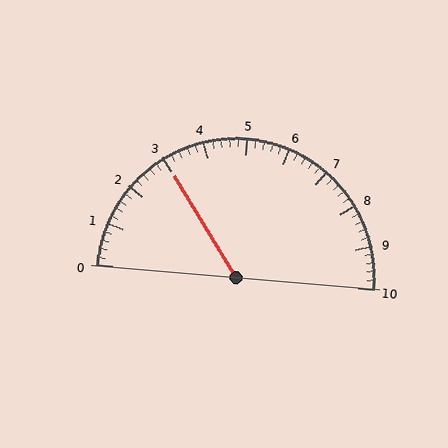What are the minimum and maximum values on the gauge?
The gauge ranges from 0 to 10.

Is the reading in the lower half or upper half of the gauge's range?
The reading is in the lower half of the range (0 to 10).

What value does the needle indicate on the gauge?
The needle indicates approximately 3.0.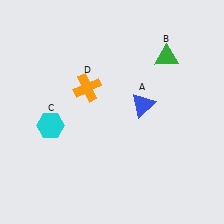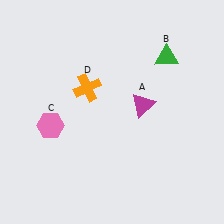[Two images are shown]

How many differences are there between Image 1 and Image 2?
There are 2 differences between the two images.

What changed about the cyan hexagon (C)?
In Image 1, C is cyan. In Image 2, it changed to pink.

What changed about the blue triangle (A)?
In Image 1, A is blue. In Image 2, it changed to magenta.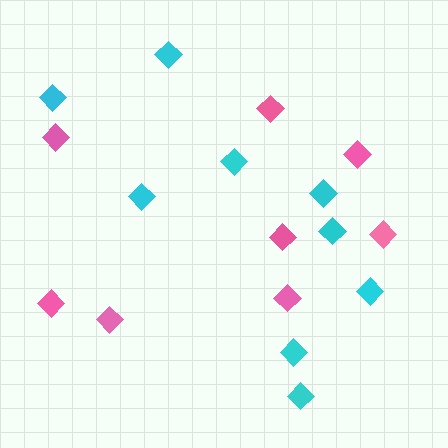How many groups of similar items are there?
There are 2 groups: one group of cyan diamonds (9) and one group of pink diamonds (8).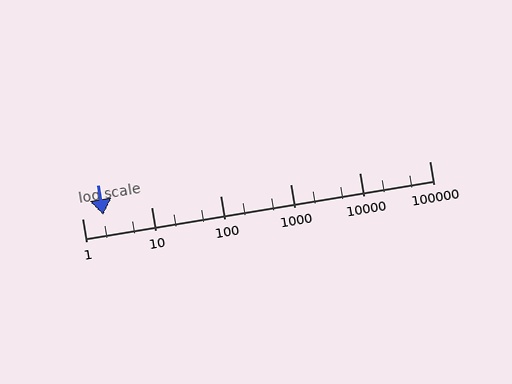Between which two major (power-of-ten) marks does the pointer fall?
The pointer is between 1 and 10.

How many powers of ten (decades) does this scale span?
The scale spans 5 decades, from 1 to 100000.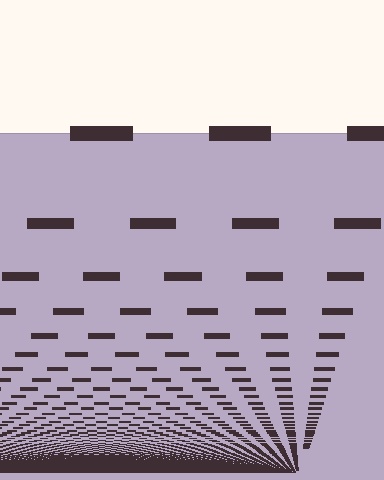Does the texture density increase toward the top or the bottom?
Density increases toward the bottom.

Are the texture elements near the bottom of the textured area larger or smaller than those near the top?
Smaller. The gradient is inverted — elements near the bottom are smaller and denser.